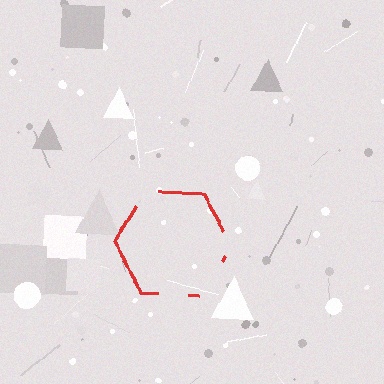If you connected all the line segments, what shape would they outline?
They would outline a hexagon.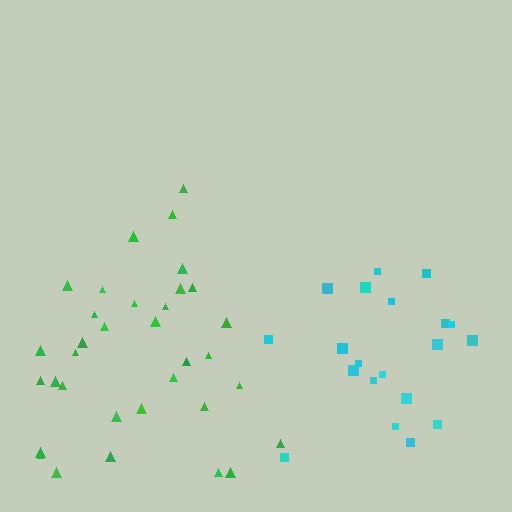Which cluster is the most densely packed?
Green.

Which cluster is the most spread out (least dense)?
Cyan.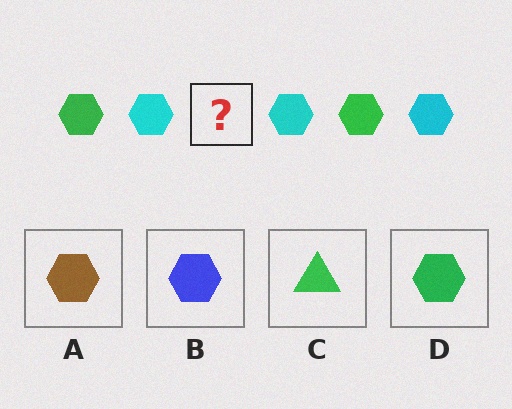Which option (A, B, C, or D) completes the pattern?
D.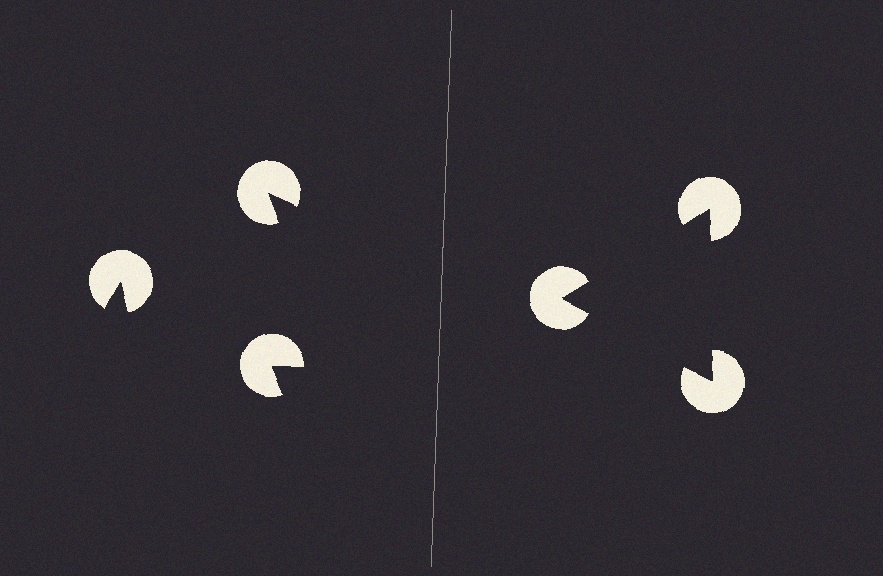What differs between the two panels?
The pac-man discs are positioned identically on both sides; only the wedge orientations differ. On the right they align to a triangle; on the left they are misaligned.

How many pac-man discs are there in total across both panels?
6 — 3 on each side.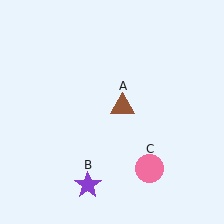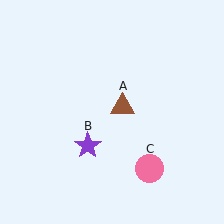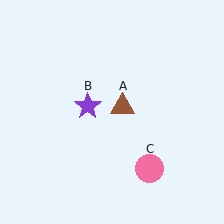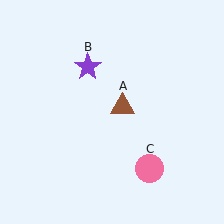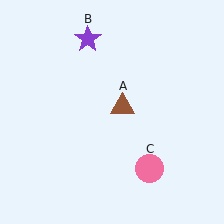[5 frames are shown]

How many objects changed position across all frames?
1 object changed position: purple star (object B).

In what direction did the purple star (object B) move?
The purple star (object B) moved up.